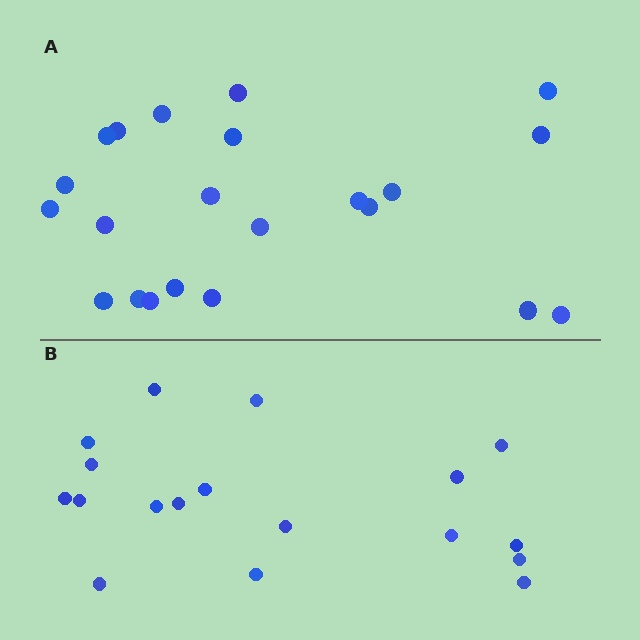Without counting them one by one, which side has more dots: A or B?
Region A (the top region) has more dots.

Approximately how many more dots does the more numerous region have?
Region A has about 4 more dots than region B.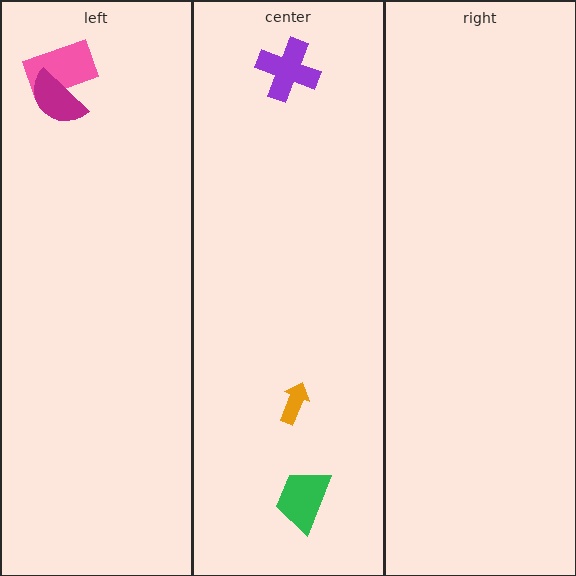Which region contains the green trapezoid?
The center region.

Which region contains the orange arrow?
The center region.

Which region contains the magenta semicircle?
The left region.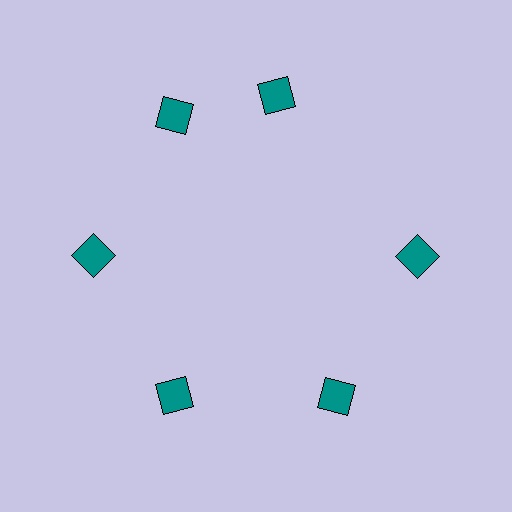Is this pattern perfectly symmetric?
No. The 6 teal diamonds are arranged in a ring, but one element near the 1 o'clock position is rotated out of alignment along the ring, breaking the 6-fold rotational symmetry.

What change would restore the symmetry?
The symmetry would be restored by rotating it back into even spacing with its neighbors so that all 6 diamonds sit at equal angles and equal distance from the center.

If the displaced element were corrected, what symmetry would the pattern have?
It would have 6-fold rotational symmetry — the pattern would map onto itself every 60 degrees.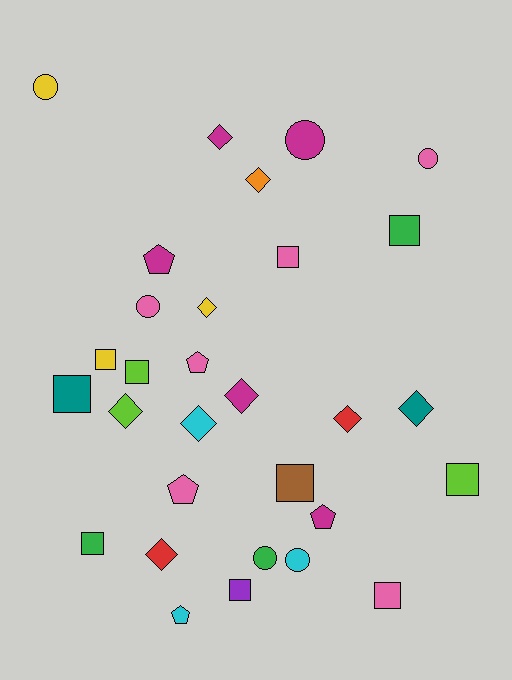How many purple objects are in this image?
There is 1 purple object.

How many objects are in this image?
There are 30 objects.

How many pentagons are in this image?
There are 5 pentagons.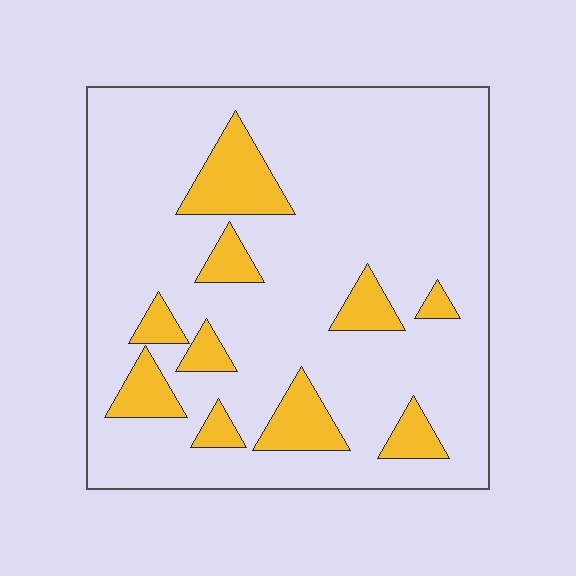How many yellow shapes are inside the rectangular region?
10.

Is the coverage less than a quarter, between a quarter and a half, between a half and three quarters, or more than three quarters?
Less than a quarter.